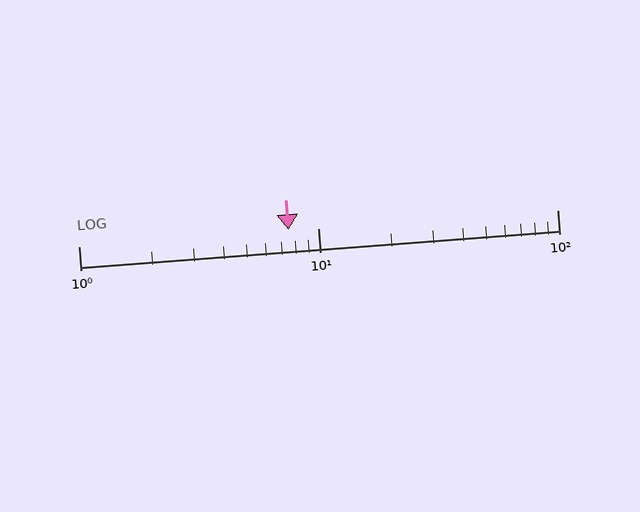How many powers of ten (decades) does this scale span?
The scale spans 2 decades, from 1 to 100.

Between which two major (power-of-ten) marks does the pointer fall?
The pointer is between 1 and 10.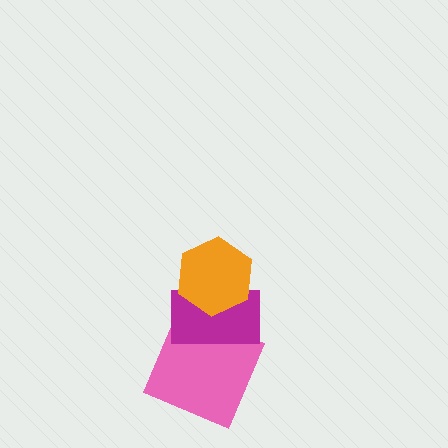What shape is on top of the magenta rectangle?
The orange hexagon is on top of the magenta rectangle.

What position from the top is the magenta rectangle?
The magenta rectangle is 2nd from the top.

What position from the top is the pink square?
The pink square is 3rd from the top.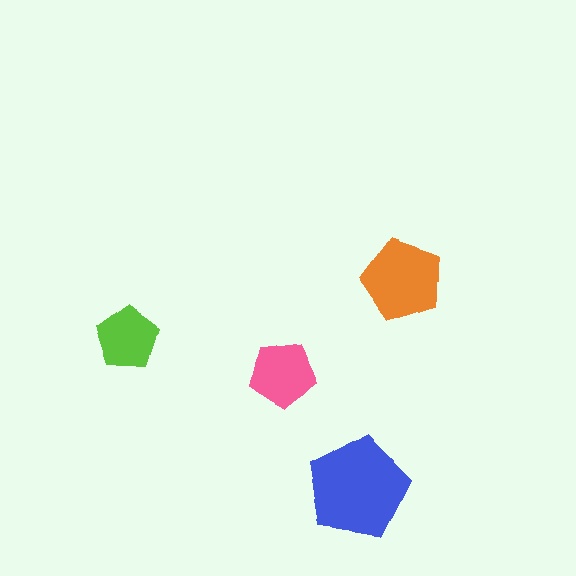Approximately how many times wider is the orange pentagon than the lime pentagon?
About 1.5 times wider.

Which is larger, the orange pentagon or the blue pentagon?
The blue one.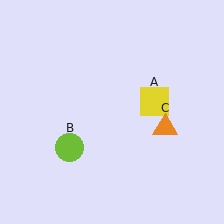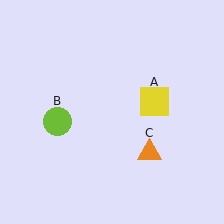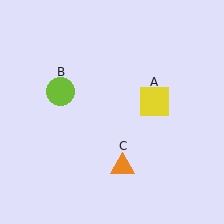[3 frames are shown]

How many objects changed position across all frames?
2 objects changed position: lime circle (object B), orange triangle (object C).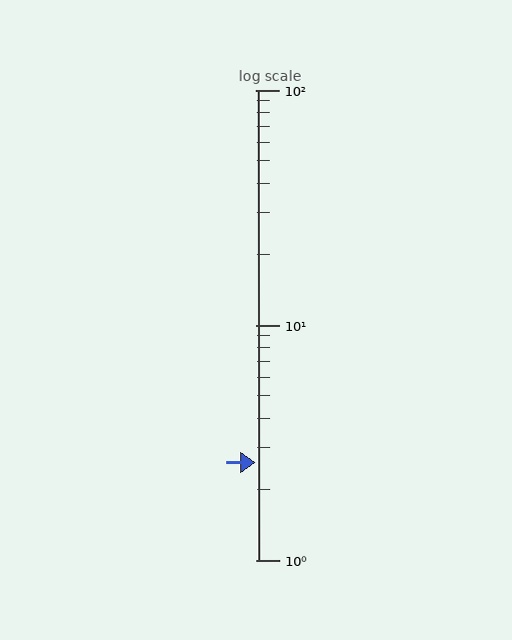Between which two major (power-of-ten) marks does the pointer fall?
The pointer is between 1 and 10.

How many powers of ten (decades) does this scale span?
The scale spans 2 decades, from 1 to 100.